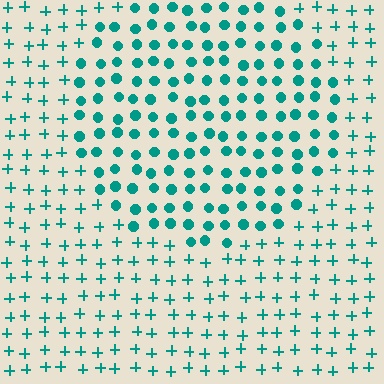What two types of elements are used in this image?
The image uses circles inside the circle region and plus signs outside it.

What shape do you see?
I see a circle.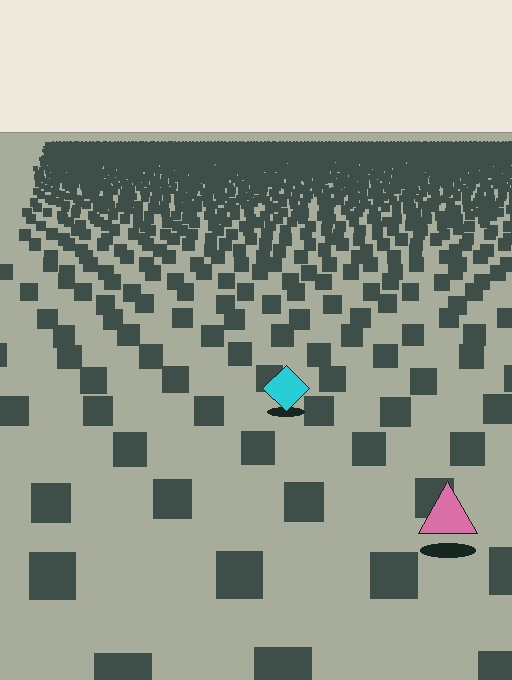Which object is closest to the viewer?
The pink triangle is closest. The texture marks near it are larger and more spread out.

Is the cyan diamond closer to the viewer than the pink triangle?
No. The pink triangle is closer — you can tell from the texture gradient: the ground texture is coarser near it.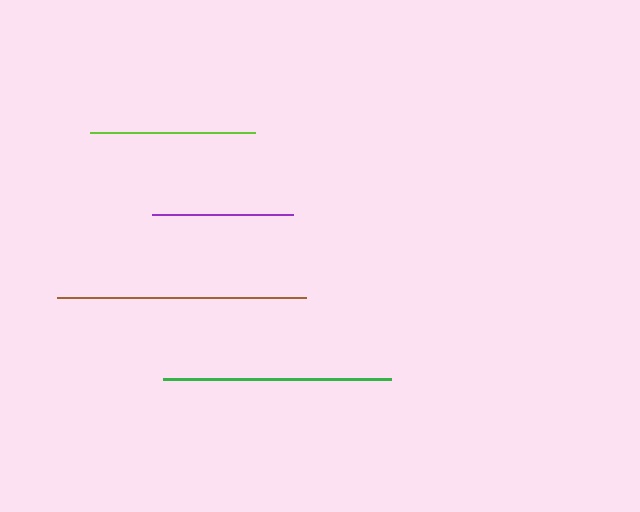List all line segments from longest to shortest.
From longest to shortest: brown, green, lime, purple.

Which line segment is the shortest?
The purple line is the shortest at approximately 141 pixels.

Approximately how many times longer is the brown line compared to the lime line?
The brown line is approximately 1.5 times the length of the lime line.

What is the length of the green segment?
The green segment is approximately 228 pixels long.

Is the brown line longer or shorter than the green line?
The brown line is longer than the green line.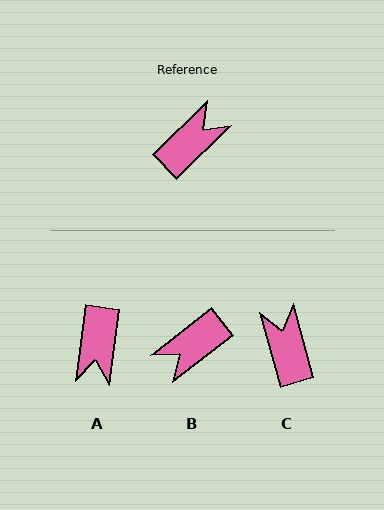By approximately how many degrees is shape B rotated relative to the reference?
Approximately 174 degrees counter-clockwise.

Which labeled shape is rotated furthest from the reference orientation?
B, about 174 degrees away.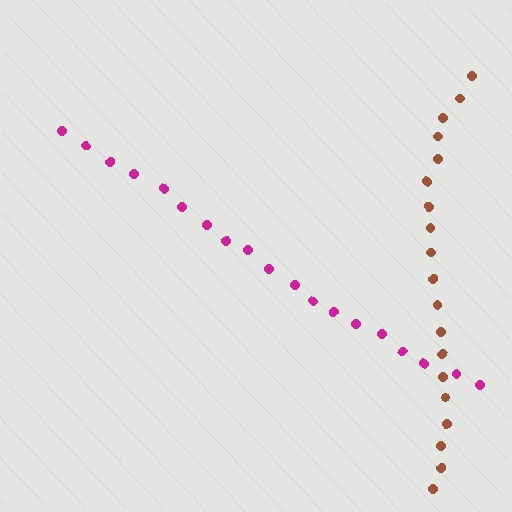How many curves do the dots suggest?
There are 2 distinct paths.